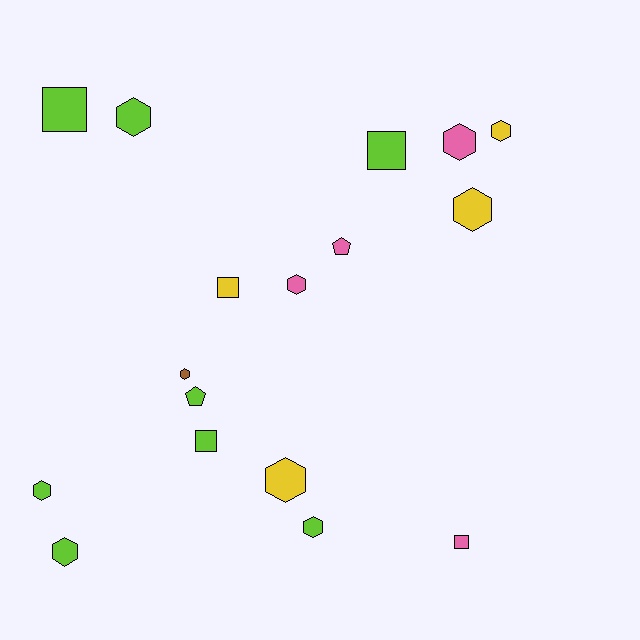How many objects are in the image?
There are 17 objects.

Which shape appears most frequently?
Hexagon, with 10 objects.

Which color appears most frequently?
Lime, with 8 objects.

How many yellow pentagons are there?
There are no yellow pentagons.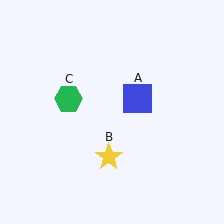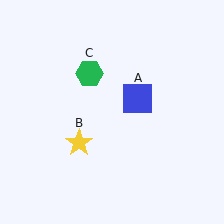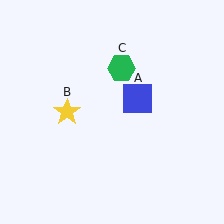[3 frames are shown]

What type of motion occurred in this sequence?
The yellow star (object B), green hexagon (object C) rotated clockwise around the center of the scene.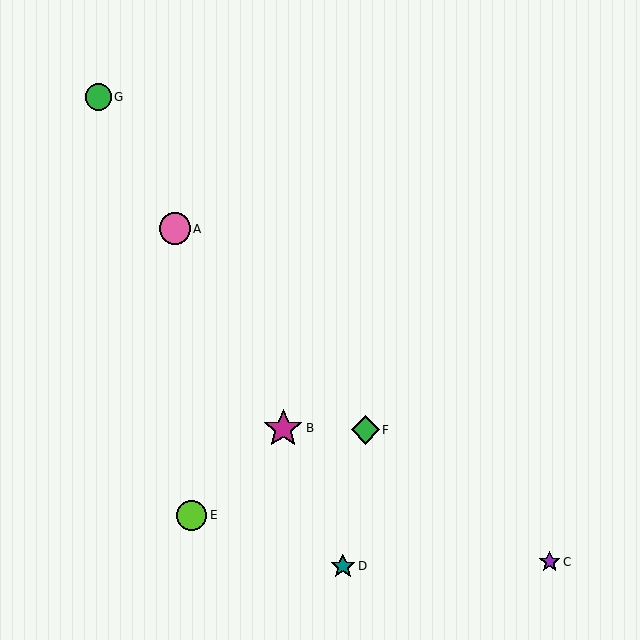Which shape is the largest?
The magenta star (labeled B) is the largest.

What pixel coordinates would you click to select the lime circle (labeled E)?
Click at (192, 515) to select the lime circle E.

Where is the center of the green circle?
The center of the green circle is at (98, 97).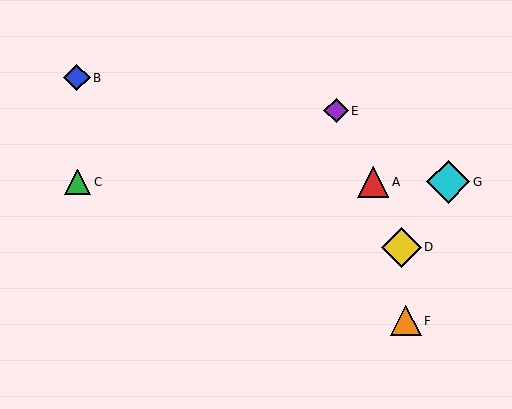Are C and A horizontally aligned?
Yes, both are at y≈182.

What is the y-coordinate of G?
Object G is at y≈182.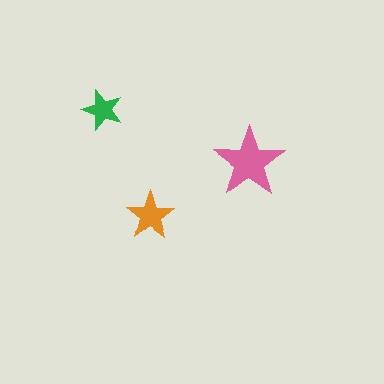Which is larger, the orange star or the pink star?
The pink one.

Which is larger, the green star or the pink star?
The pink one.